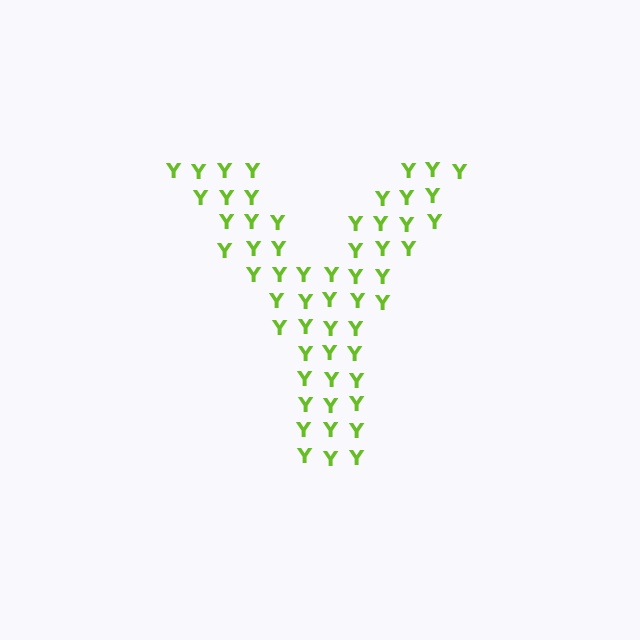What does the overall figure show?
The overall figure shows the letter Y.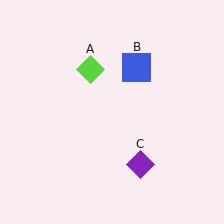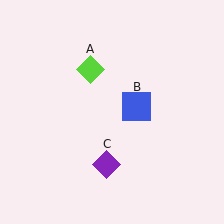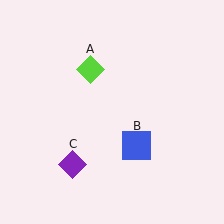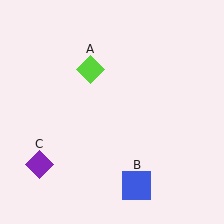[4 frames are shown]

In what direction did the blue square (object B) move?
The blue square (object B) moved down.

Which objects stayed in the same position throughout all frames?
Lime diamond (object A) remained stationary.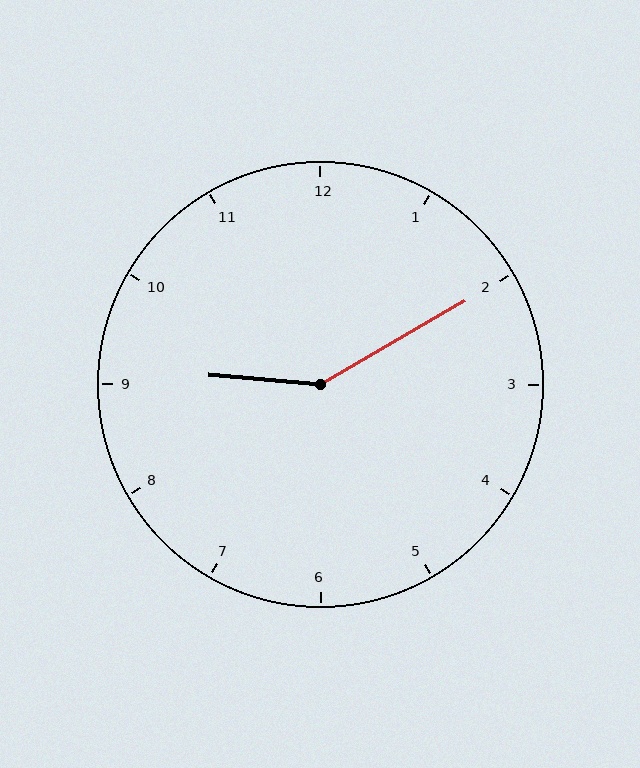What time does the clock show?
9:10.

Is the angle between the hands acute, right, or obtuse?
It is obtuse.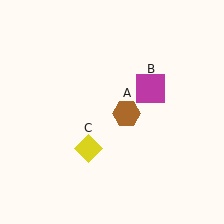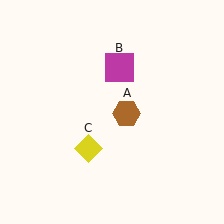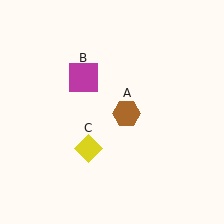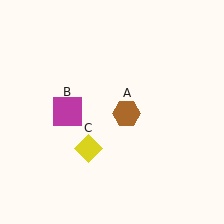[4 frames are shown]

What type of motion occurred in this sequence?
The magenta square (object B) rotated counterclockwise around the center of the scene.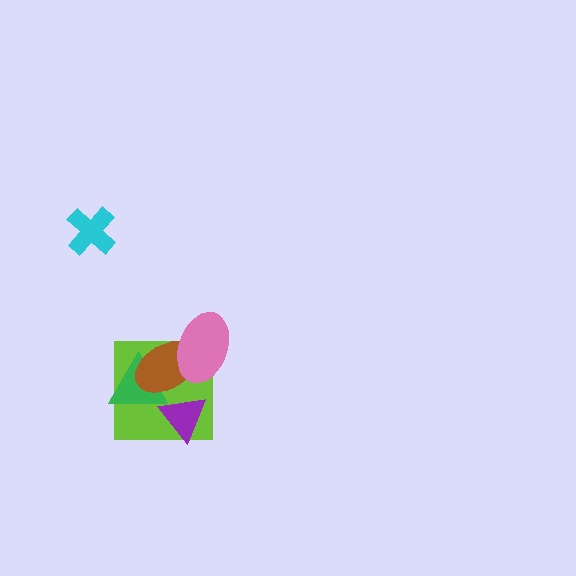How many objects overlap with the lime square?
4 objects overlap with the lime square.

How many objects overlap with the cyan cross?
0 objects overlap with the cyan cross.